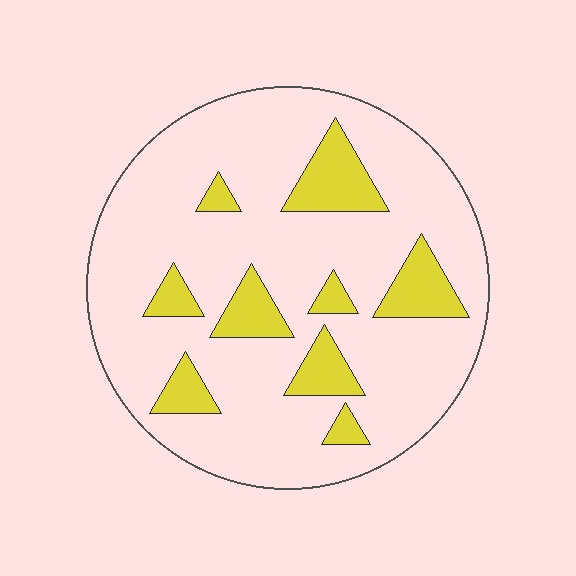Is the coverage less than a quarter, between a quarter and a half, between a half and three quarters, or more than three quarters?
Less than a quarter.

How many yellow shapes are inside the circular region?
9.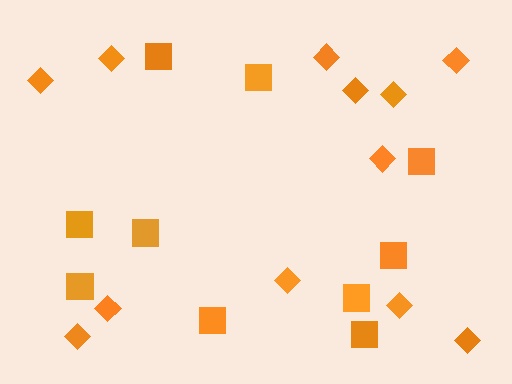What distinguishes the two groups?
There are 2 groups: one group of squares (10) and one group of diamonds (12).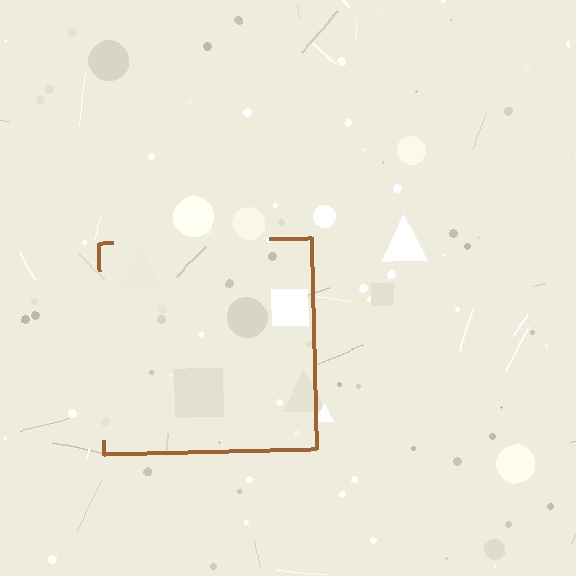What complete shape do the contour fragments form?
The contour fragments form a square.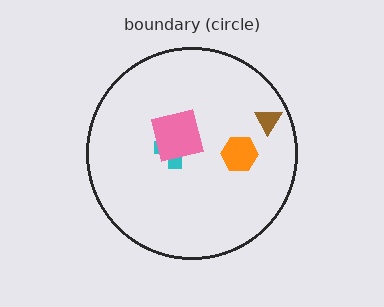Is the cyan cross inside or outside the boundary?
Inside.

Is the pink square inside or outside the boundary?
Inside.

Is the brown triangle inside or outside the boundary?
Inside.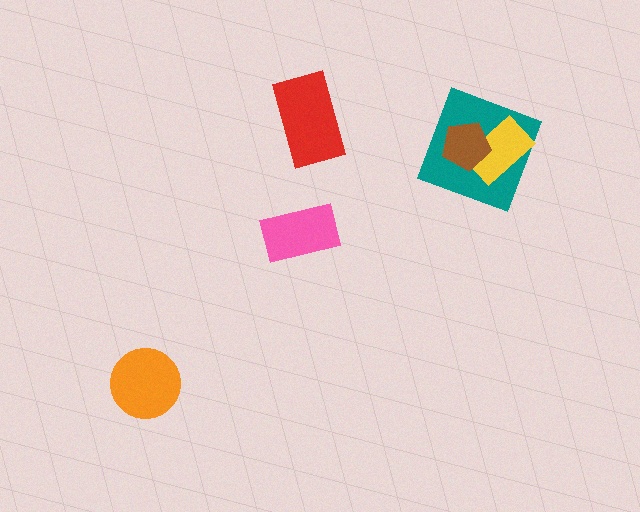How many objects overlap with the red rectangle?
0 objects overlap with the red rectangle.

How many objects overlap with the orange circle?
0 objects overlap with the orange circle.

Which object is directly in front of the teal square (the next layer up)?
The yellow rectangle is directly in front of the teal square.